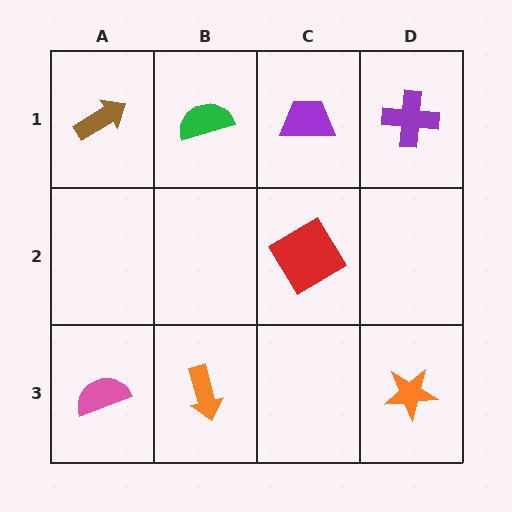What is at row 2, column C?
A red diamond.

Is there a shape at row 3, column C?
No, that cell is empty.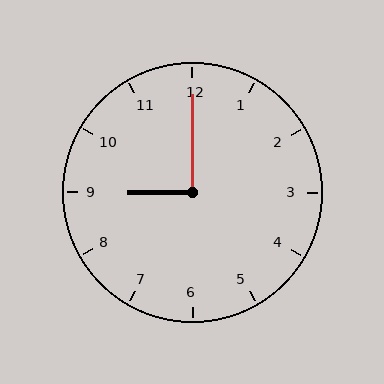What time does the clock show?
9:00.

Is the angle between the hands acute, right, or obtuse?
It is right.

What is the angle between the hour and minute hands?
Approximately 90 degrees.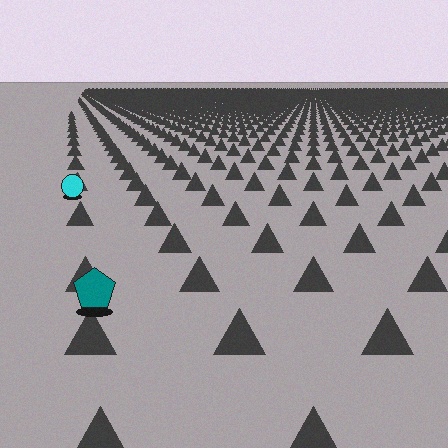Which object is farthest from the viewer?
The cyan circle is farthest from the viewer. It appears smaller and the ground texture around it is denser.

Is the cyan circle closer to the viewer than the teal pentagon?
No. The teal pentagon is closer — you can tell from the texture gradient: the ground texture is coarser near it.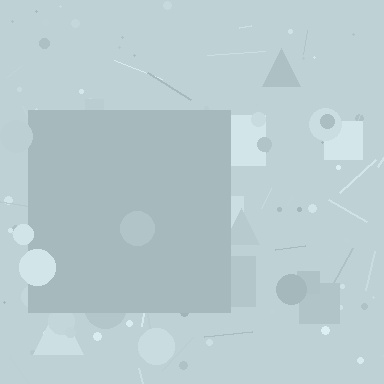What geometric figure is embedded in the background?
A square is embedded in the background.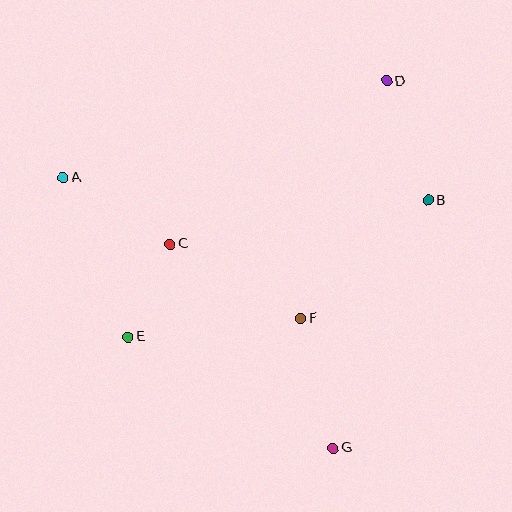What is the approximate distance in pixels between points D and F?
The distance between D and F is approximately 253 pixels.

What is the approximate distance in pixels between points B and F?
The distance between B and F is approximately 174 pixels.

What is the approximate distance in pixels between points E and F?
The distance between E and F is approximately 173 pixels.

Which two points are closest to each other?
Points C and E are closest to each other.